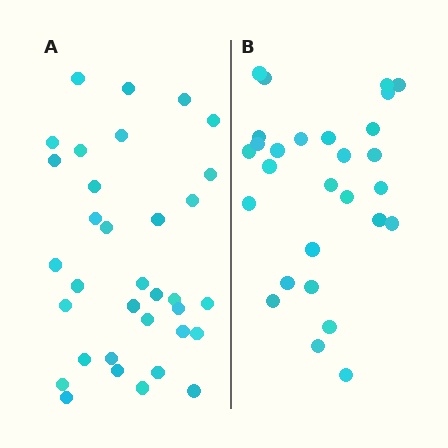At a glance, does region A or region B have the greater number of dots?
Region A (the left region) has more dots.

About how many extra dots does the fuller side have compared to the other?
Region A has about 6 more dots than region B.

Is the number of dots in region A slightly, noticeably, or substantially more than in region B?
Region A has only slightly more — the two regions are fairly close. The ratio is roughly 1.2 to 1.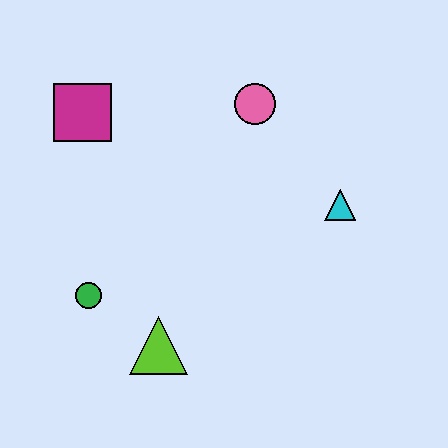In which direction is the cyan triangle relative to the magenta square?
The cyan triangle is to the right of the magenta square.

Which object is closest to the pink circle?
The cyan triangle is closest to the pink circle.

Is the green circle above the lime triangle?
Yes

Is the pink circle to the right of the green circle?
Yes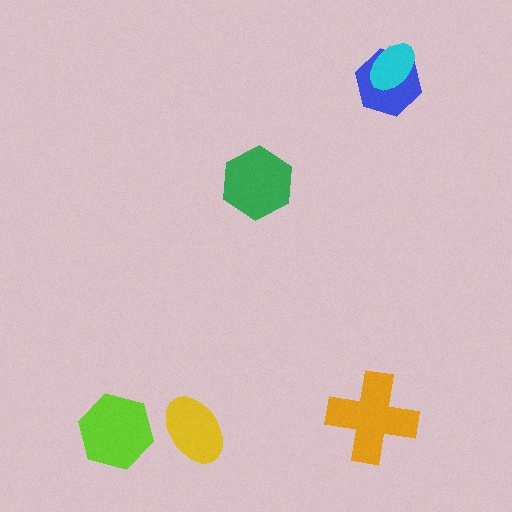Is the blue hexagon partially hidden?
Yes, it is partially covered by another shape.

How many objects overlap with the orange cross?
0 objects overlap with the orange cross.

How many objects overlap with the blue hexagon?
1 object overlaps with the blue hexagon.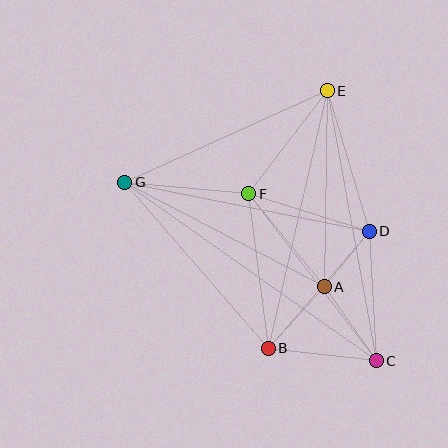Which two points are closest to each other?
Points A and D are closest to each other.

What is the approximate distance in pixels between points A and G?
The distance between A and G is approximately 225 pixels.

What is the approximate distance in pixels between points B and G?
The distance between B and G is approximately 220 pixels.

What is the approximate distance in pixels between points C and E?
The distance between C and E is approximately 274 pixels.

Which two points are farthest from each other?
Points C and G are farthest from each other.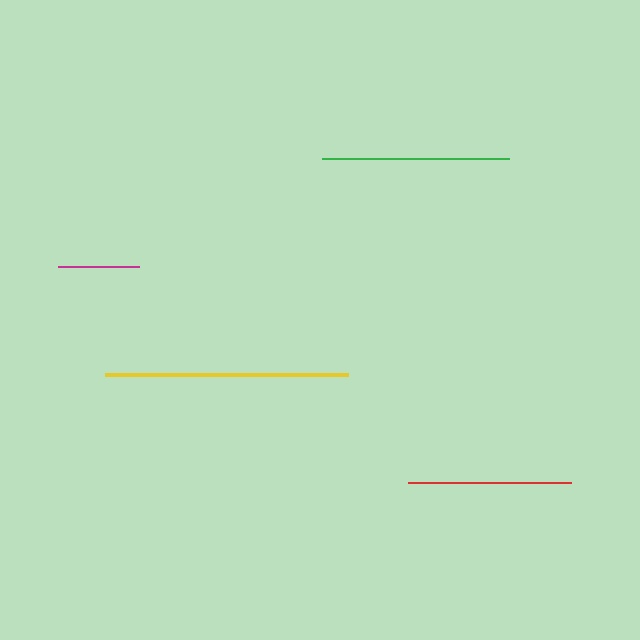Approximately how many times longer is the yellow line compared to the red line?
The yellow line is approximately 1.5 times the length of the red line.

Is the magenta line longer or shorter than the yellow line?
The yellow line is longer than the magenta line.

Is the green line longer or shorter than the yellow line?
The yellow line is longer than the green line.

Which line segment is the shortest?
The magenta line is the shortest at approximately 80 pixels.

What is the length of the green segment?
The green segment is approximately 187 pixels long.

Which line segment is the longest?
The yellow line is the longest at approximately 243 pixels.